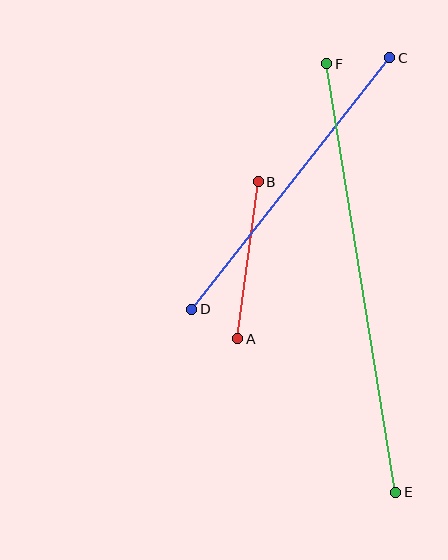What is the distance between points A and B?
The distance is approximately 159 pixels.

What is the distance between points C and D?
The distance is approximately 320 pixels.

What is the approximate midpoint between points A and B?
The midpoint is at approximately (248, 260) pixels.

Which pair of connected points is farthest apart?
Points E and F are farthest apart.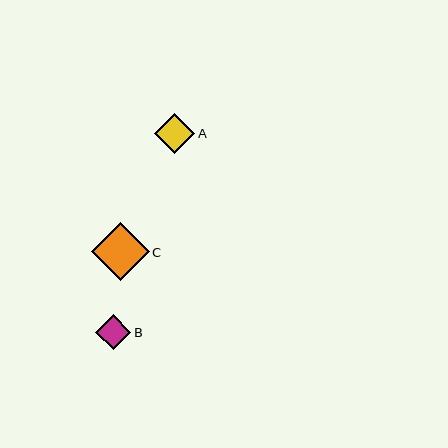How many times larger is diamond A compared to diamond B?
Diamond A is approximately 1.2 times the size of diamond B.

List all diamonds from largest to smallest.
From largest to smallest: C, A, B.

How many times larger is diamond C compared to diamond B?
Diamond C is approximately 1.7 times the size of diamond B.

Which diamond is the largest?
Diamond C is the largest with a size of approximately 58 pixels.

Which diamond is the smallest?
Diamond B is the smallest with a size of approximately 35 pixels.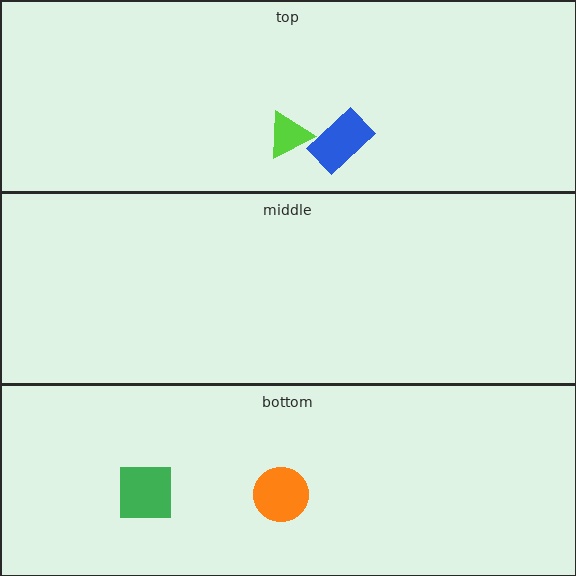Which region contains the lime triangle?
The top region.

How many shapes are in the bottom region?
2.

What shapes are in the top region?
The blue rectangle, the lime triangle.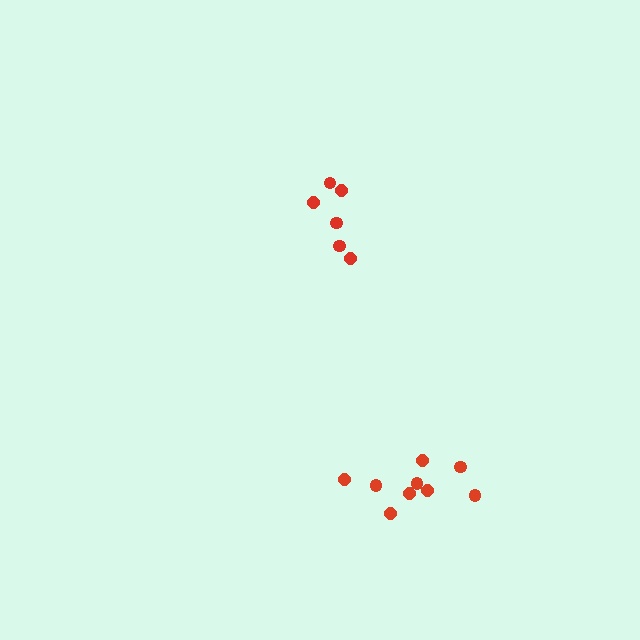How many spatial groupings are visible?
There are 2 spatial groupings.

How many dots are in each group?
Group 1: 9 dots, Group 2: 6 dots (15 total).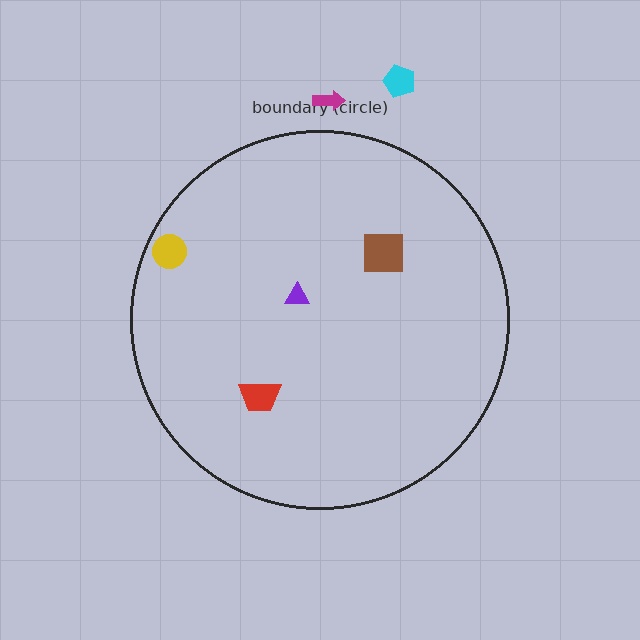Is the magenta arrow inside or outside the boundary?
Outside.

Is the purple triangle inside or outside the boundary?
Inside.